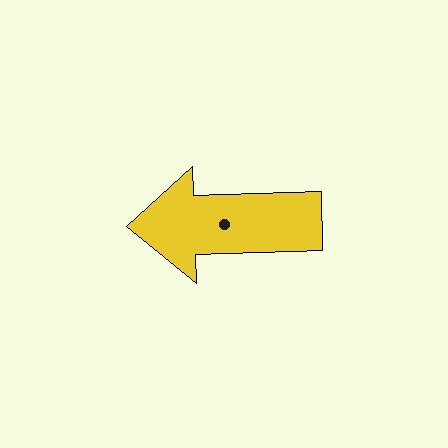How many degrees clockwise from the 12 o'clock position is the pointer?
Approximately 268 degrees.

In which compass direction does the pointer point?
West.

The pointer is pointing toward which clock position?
Roughly 9 o'clock.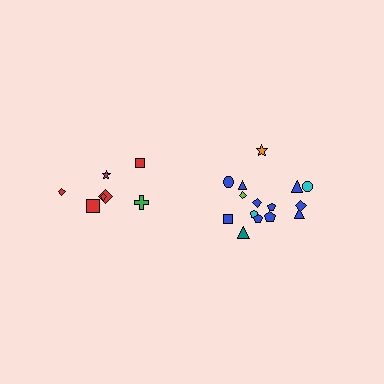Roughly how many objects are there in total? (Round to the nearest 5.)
Roughly 20 objects in total.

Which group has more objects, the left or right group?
The right group.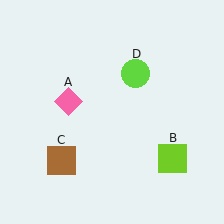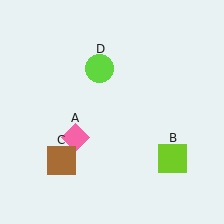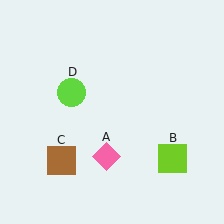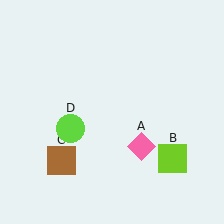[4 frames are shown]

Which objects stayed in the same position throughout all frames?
Lime square (object B) and brown square (object C) remained stationary.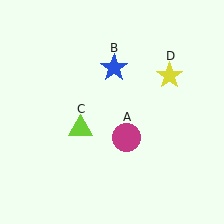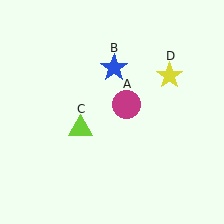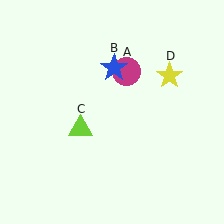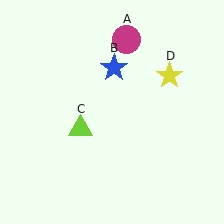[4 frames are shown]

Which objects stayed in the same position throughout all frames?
Blue star (object B) and lime triangle (object C) and yellow star (object D) remained stationary.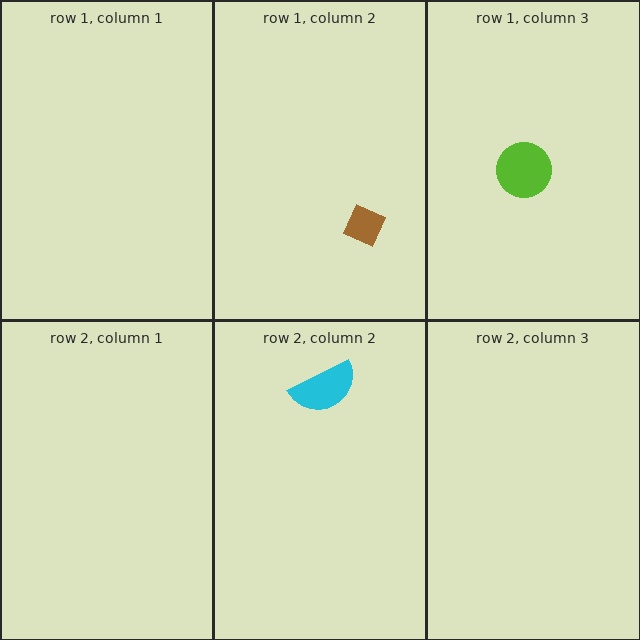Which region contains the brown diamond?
The row 1, column 2 region.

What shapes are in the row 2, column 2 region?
The cyan semicircle.